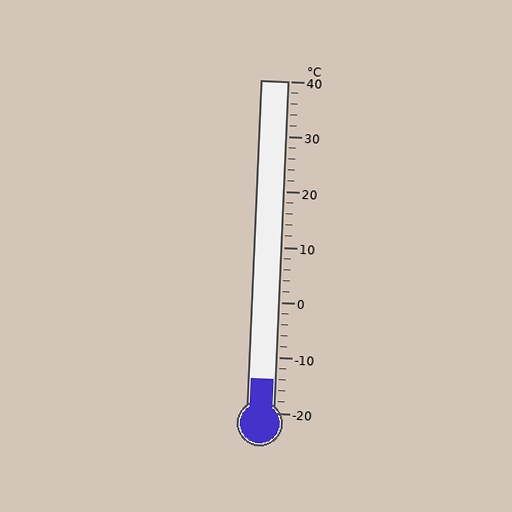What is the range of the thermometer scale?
The thermometer scale ranges from -20°C to 40°C.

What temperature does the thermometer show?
The thermometer shows approximately -14°C.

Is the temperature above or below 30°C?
The temperature is below 30°C.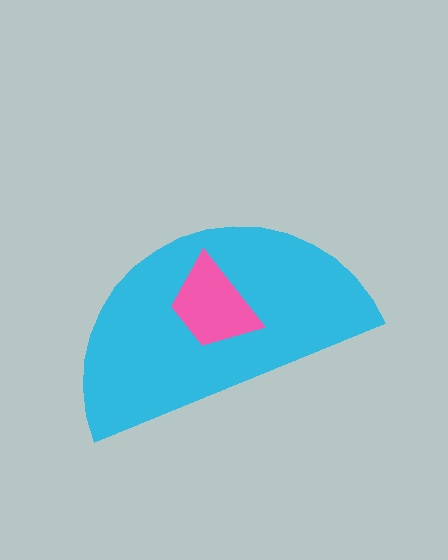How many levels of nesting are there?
2.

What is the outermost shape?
The cyan semicircle.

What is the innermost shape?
The pink trapezoid.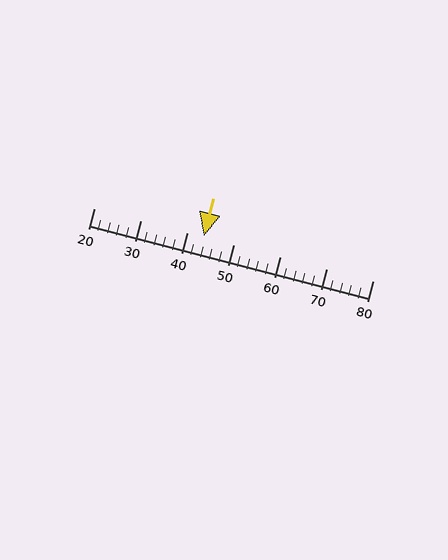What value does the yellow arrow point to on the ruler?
The yellow arrow points to approximately 44.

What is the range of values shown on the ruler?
The ruler shows values from 20 to 80.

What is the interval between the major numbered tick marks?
The major tick marks are spaced 10 units apart.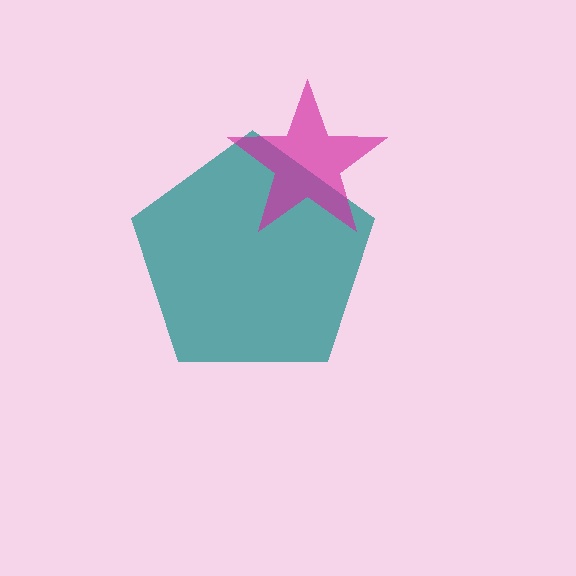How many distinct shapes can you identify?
There are 2 distinct shapes: a teal pentagon, a magenta star.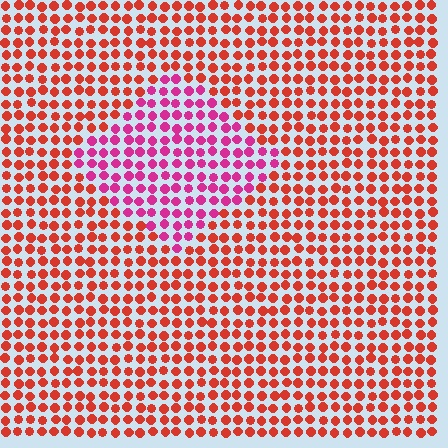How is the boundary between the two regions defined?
The boundary is defined purely by a slight shift in hue (about 41 degrees). Spacing, size, and orientation are identical on both sides.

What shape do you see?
I see a diamond.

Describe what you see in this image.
The image is filled with small red elements in a uniform arrangement. A diamond-shaped region is visible where the elements are tinted to a slightly different hue, forming a subtle color boundary.